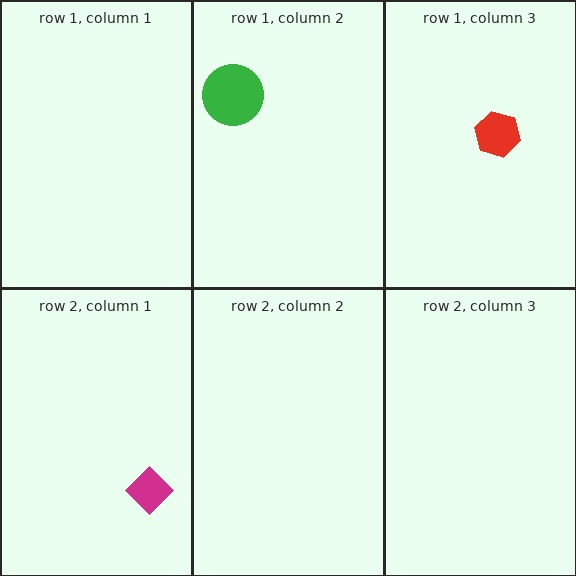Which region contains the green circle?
The row 1, column 2 region.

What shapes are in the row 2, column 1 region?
The magenta diamond.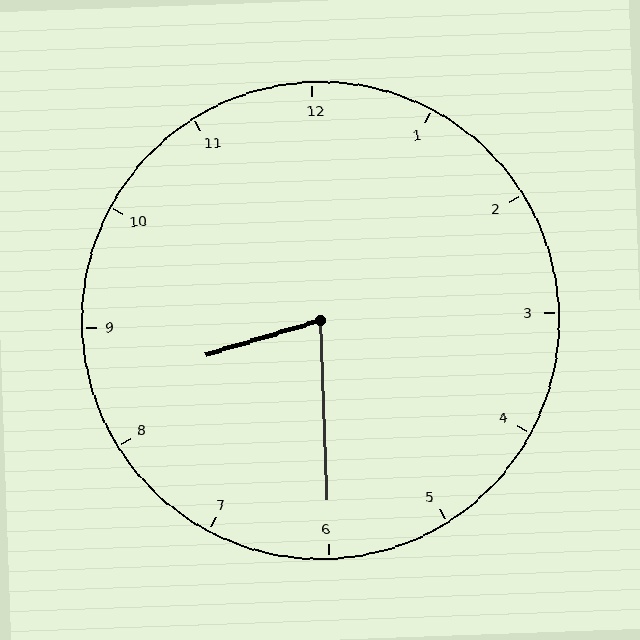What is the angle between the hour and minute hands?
Approximately 75 degrees.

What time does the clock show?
8:30.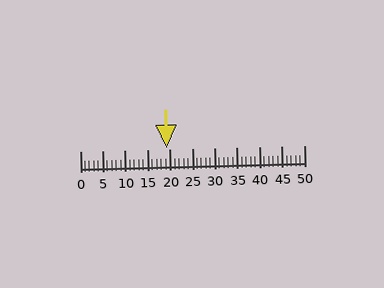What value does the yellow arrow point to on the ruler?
The yellow arrow points to approximately 19.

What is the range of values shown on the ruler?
The ruler shows values from 0 to 50.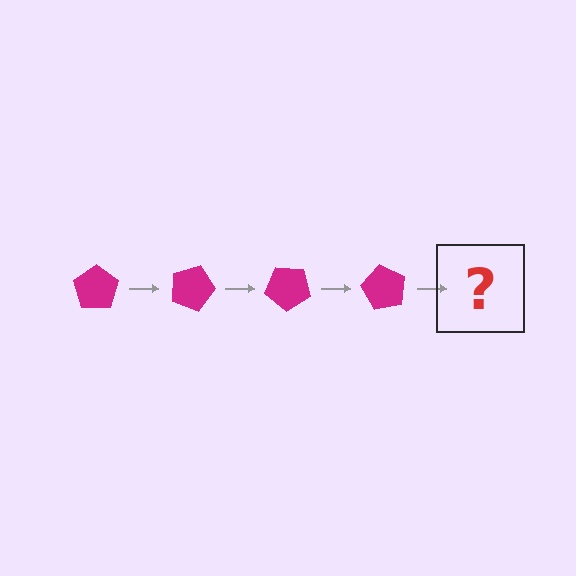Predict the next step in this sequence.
The next step is a magenta pentagon rotated 80 degrees.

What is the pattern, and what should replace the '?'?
The pattern is that the pentagon rotates 20 degrees each step. The '?' should be a magenta pentagon rotated 80 degrees.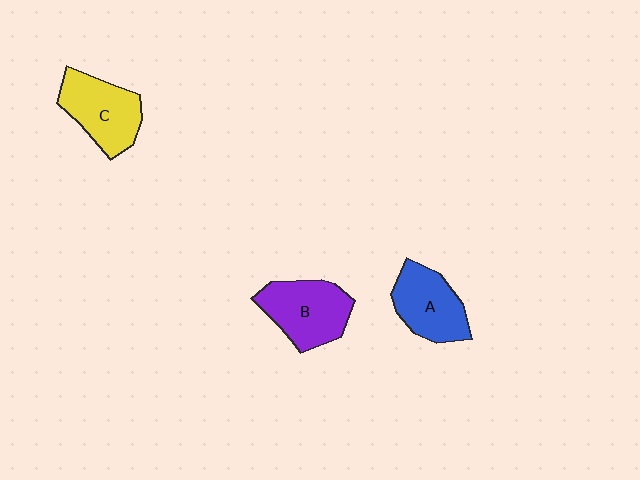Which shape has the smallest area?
Shape A (blue).